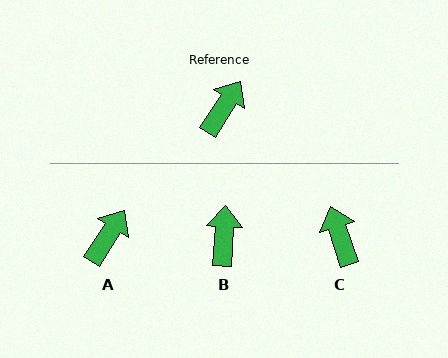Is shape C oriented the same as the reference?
No, it is off by about 51 degrees.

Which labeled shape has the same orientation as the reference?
A.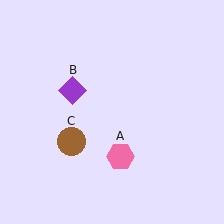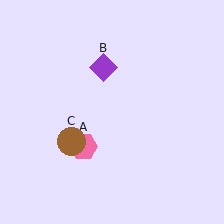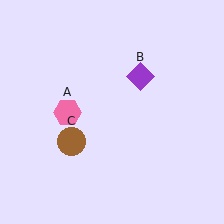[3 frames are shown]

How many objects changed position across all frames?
2 objects changed position: pink hexagon (object A), purple diamond (object B).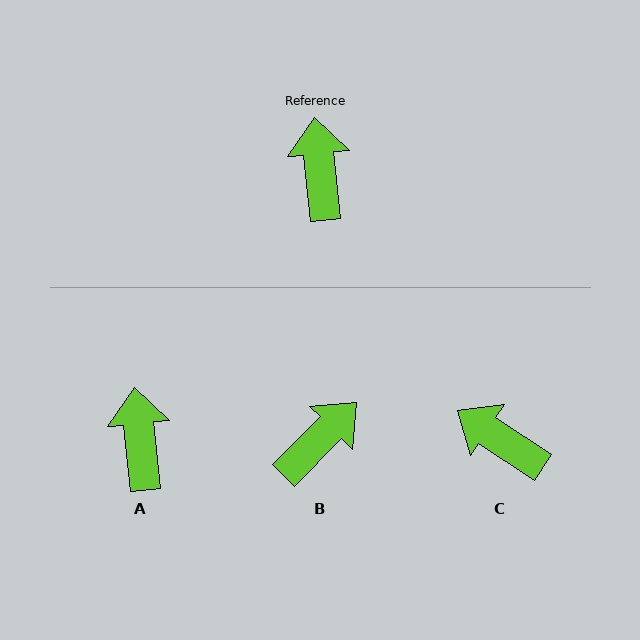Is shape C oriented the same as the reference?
No, it is off by about 50 degrees.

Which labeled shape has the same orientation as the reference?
A.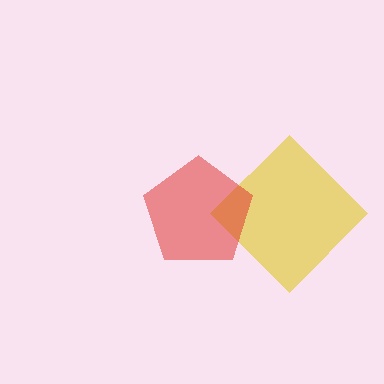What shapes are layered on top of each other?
The layered shapes are: a yellow diamond, a red pentagon.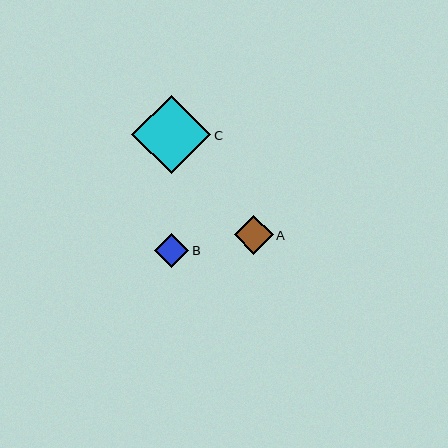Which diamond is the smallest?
Diamond B is the smallest with a size of approximately 34 pixels.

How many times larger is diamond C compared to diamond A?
Diamond C is approximately 2.0 times the size of diamond A.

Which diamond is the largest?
Diamond C is the largest with a size of approximately 79 pixels.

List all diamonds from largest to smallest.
From largest to smallest: C, A, B.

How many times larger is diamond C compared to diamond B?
Diamond C is approximately 2.3 times the size of diamond B.